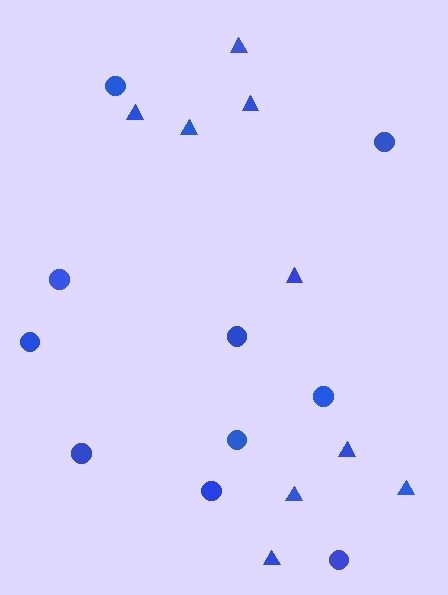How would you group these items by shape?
There are 2 groups: one group of circles (10) and one group of triangles (9).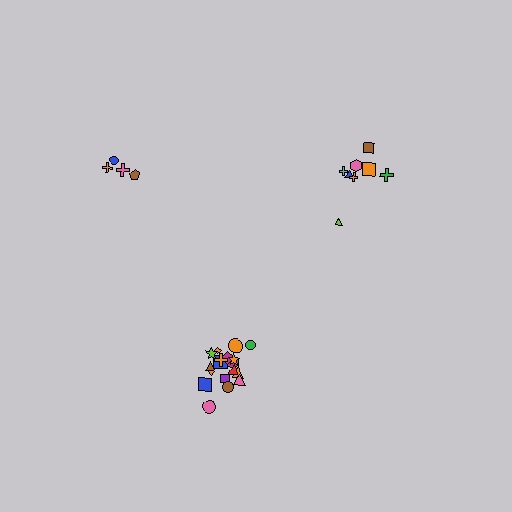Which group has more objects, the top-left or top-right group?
The top-right group.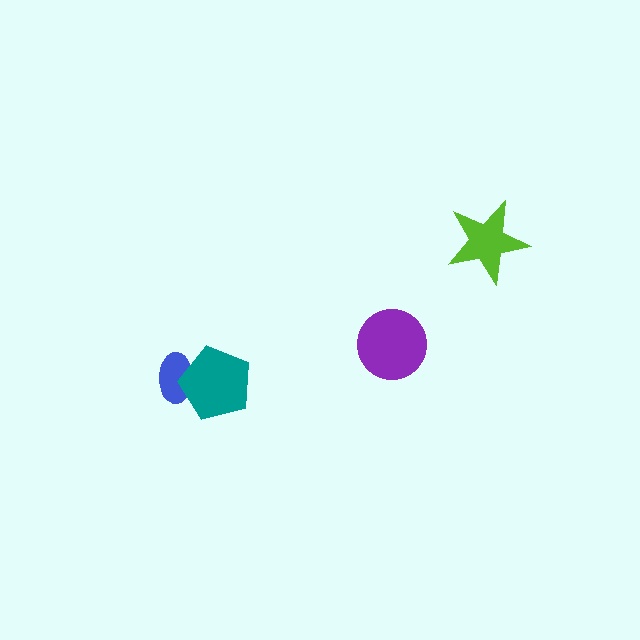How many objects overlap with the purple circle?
0 objects overlap with the purple circle.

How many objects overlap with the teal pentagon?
1 object overlaps with the teal pentagon.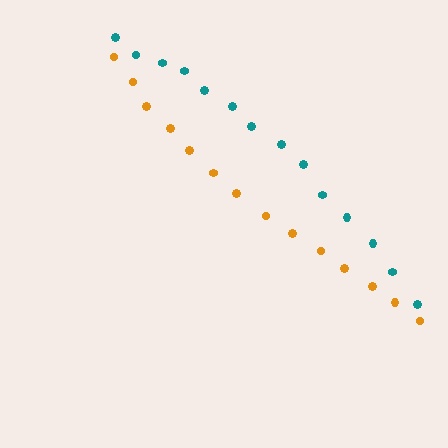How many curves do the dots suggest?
There are 2 distinct paths.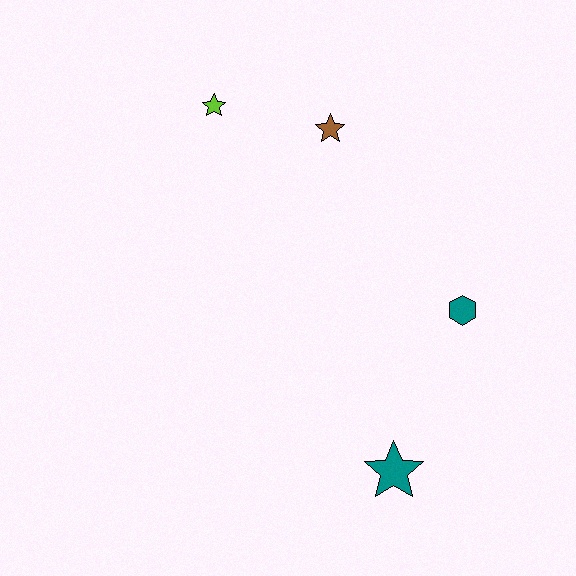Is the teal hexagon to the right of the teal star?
Yes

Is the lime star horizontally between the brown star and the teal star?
No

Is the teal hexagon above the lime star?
No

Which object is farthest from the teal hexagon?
The lime star is farthest from the teal hexagon.